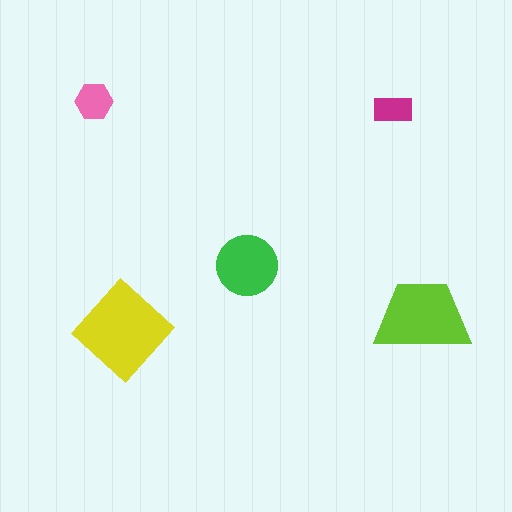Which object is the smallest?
The magenta rectangle.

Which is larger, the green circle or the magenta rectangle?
The green circle.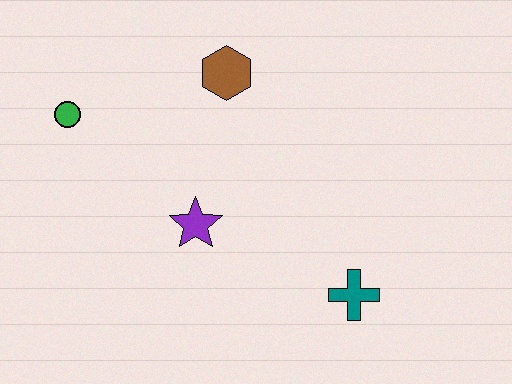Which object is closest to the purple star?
The brown hexagon is closest to the purple star.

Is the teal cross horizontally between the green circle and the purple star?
No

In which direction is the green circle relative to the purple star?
The green circle is to the left of the purple star.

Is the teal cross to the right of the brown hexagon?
Yes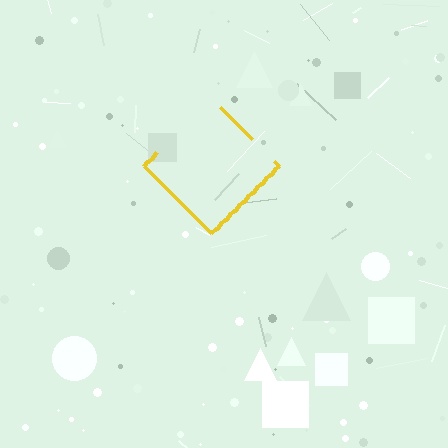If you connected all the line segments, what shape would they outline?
They would outline a diamond.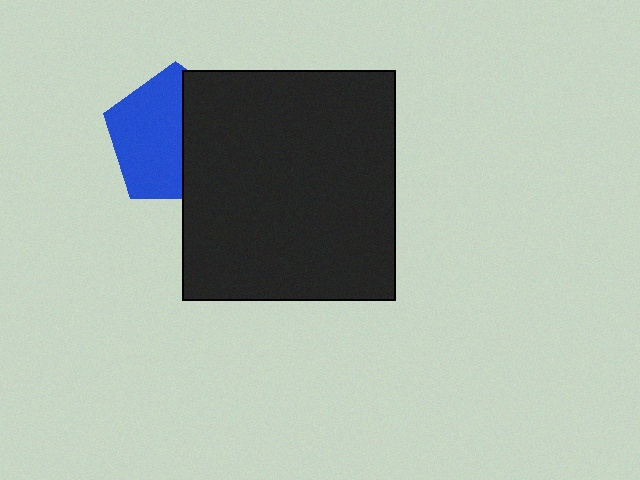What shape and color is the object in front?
The object in front is a black rectangle.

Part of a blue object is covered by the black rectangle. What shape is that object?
It is a pentagon.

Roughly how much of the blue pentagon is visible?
About half of it is visible (roughly 56%).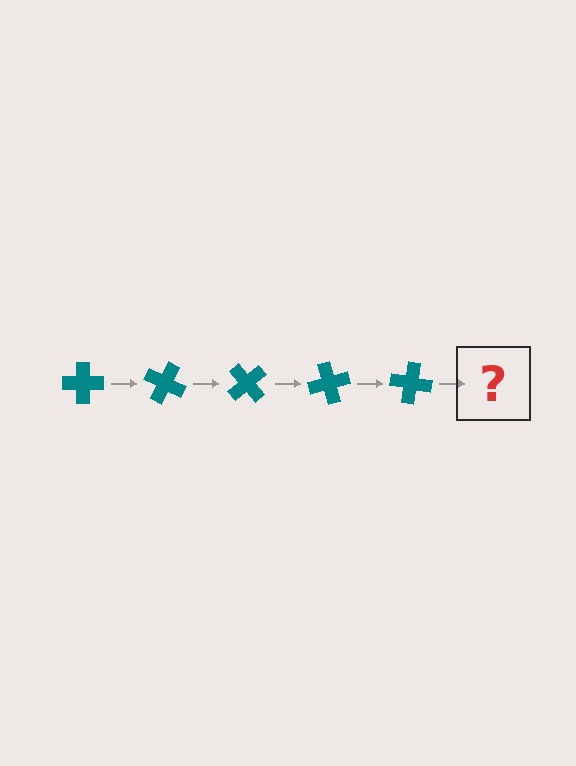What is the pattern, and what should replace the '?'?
The pattern is that the cross rotates 25 degrees each step. The '?' should be a teal cross rotated 125 degrees.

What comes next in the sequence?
The next element should be a teal cross rotated 125 degrees.